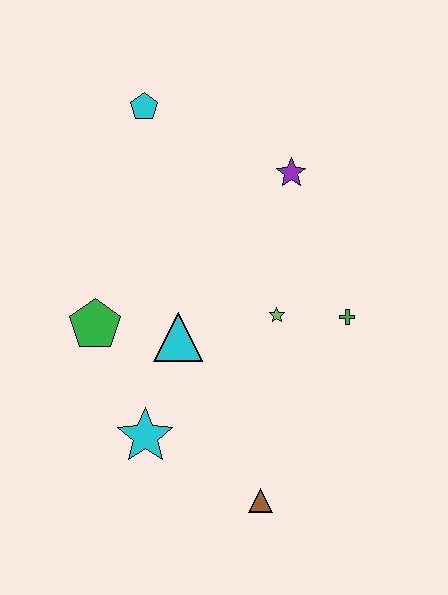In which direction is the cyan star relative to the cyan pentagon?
The cyan star is below the cyan pentagon.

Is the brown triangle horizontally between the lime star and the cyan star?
Yes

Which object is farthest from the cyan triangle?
The cyan pentagon is farthest from the cyan triangle.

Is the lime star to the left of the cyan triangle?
No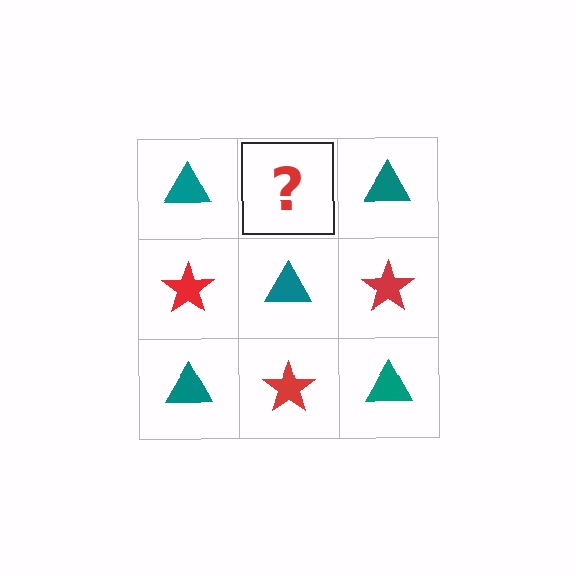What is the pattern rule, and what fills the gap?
The rule is that it alternates teal triangle and red star in a checkerboard pattern. The gap should be filled with a red star.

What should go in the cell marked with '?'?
The missing cell should contain a red star.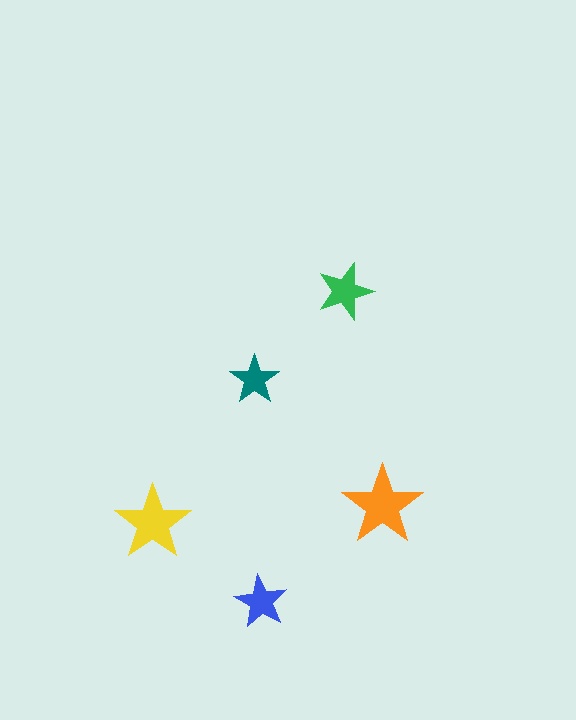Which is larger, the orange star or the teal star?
The orange one.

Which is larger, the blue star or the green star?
The green one.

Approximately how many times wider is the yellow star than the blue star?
About 1.5 times wider.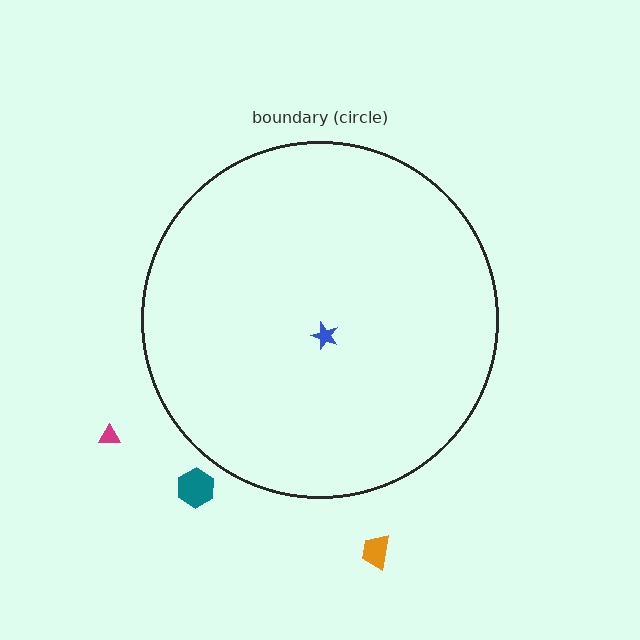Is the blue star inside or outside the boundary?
Inside.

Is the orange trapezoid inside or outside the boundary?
Outside.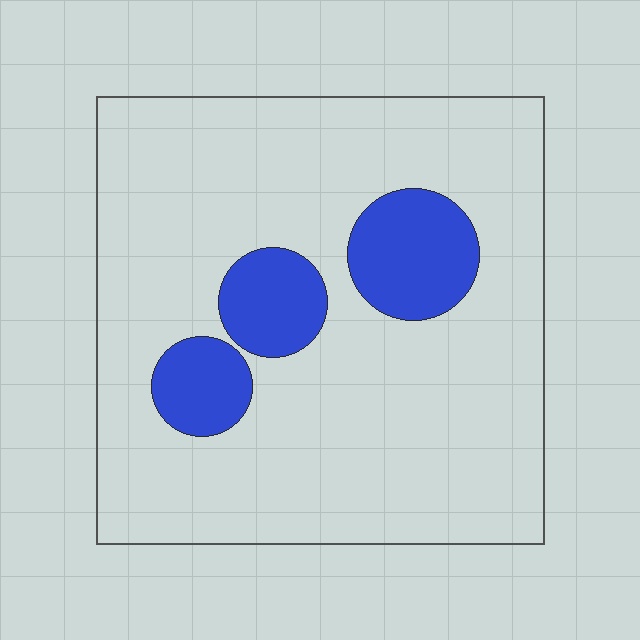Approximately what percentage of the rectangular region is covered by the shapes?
Approximately 15%.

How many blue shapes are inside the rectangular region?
3.